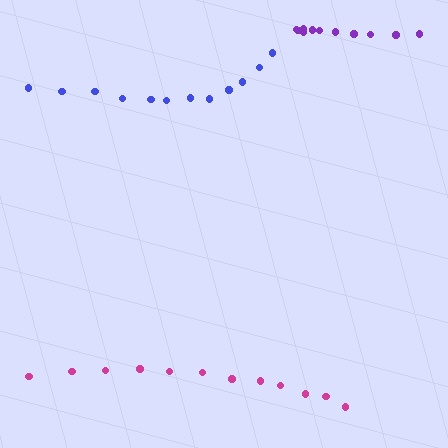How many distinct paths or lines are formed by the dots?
There are 3 distinct paths.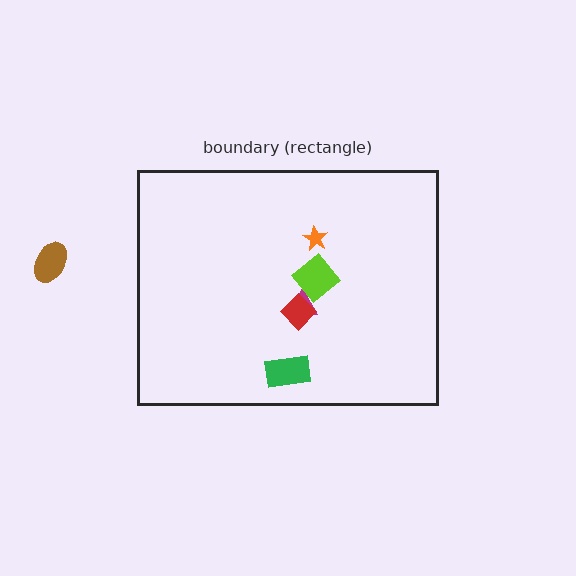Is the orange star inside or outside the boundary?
Inside.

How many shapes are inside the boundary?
5 inside, 1 outside.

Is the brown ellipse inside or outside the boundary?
Outside.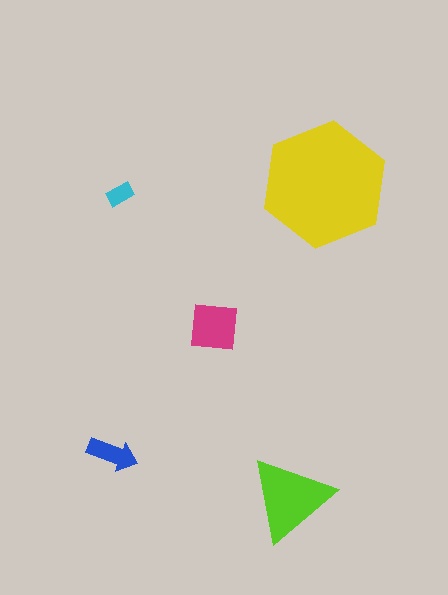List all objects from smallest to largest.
The cyan rectangle, the blue arrow, the magenta square, the lime triangle, the yellow hexagon.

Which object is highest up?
The yellow hexagon is topmost.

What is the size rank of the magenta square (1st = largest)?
3rd.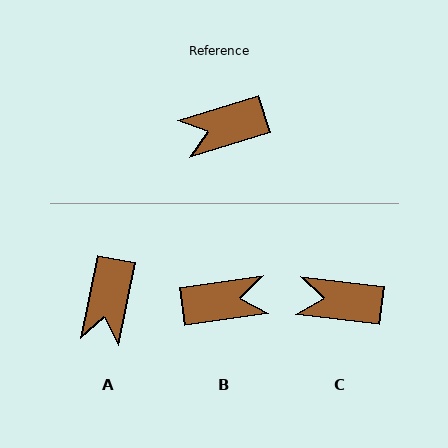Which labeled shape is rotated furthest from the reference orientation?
B, about 171 degrees away.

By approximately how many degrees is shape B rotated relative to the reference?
Approximately 171 degrees counter-clockwise.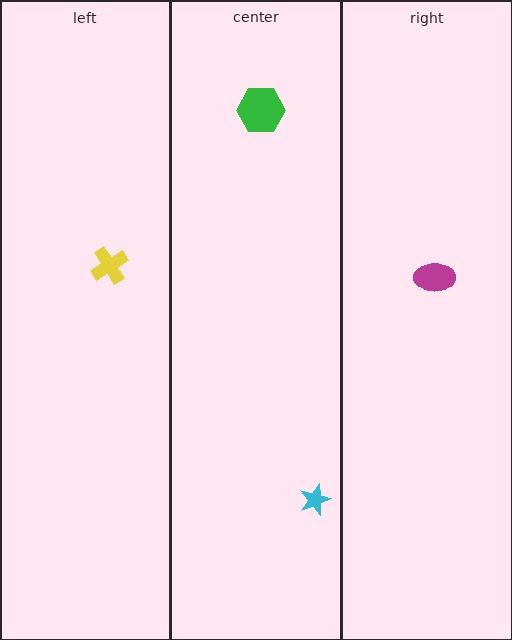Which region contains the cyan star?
The center region.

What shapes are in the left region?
The yellow cross.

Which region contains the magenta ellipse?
The right region.